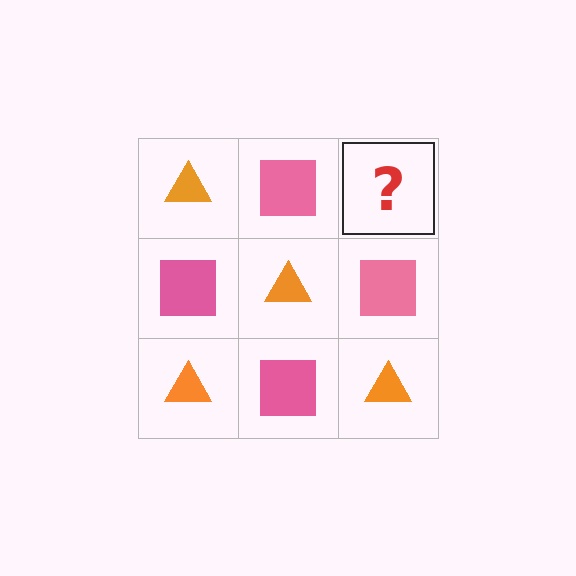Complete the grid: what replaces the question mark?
The question mark should be replaced with an orange triangle.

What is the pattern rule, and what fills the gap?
The rule is that it alternates orange triangle and pink square in a checkerboard pattern. The gap should be filled with an orange triangle.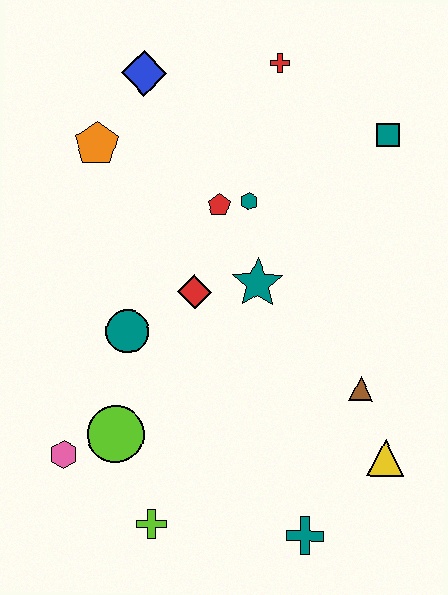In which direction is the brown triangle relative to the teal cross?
The brown triangle is above the teal cross.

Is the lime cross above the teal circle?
No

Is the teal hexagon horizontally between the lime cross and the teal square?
Yes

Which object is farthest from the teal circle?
The teal square is farthest from the teal circle.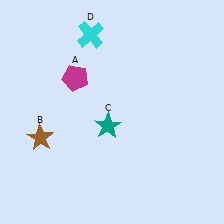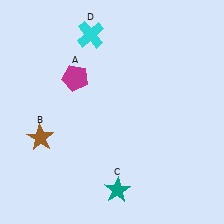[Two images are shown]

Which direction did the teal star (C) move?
The teal star (C) moved down.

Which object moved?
The teal star (C) moved down.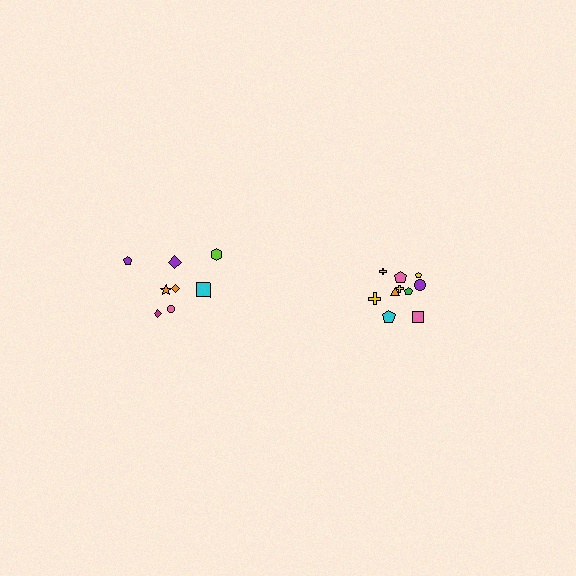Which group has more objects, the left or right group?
The right group.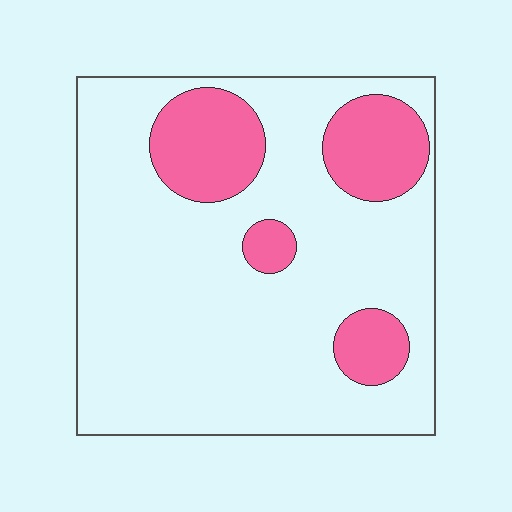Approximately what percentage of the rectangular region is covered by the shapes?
Approximately 20%.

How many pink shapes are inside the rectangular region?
4.